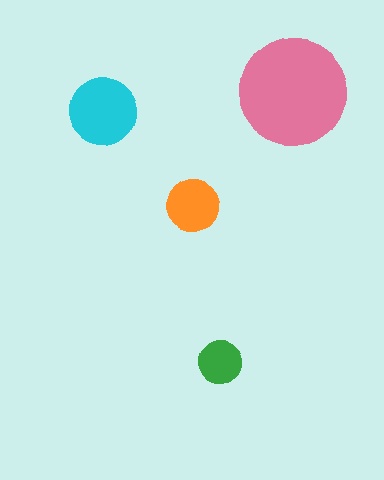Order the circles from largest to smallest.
the pink one, the cyan one, the orange one, the green one.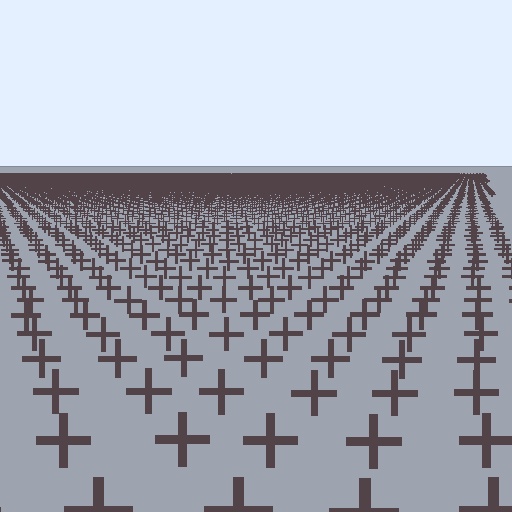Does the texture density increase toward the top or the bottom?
Density increases toward the top.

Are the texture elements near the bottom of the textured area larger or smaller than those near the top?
Larger. Near the bottom, elements are closer to the viewer and appear at a bigger on-screen size.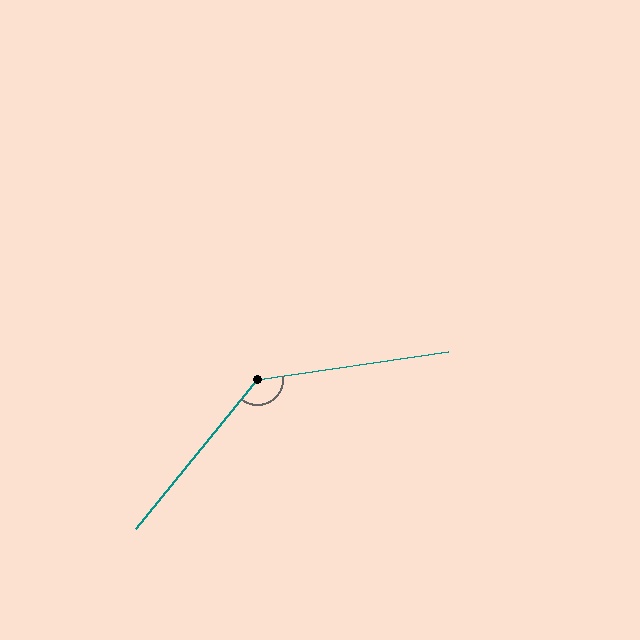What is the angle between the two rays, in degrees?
Approximately 137 degrees.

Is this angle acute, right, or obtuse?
It is obtuse.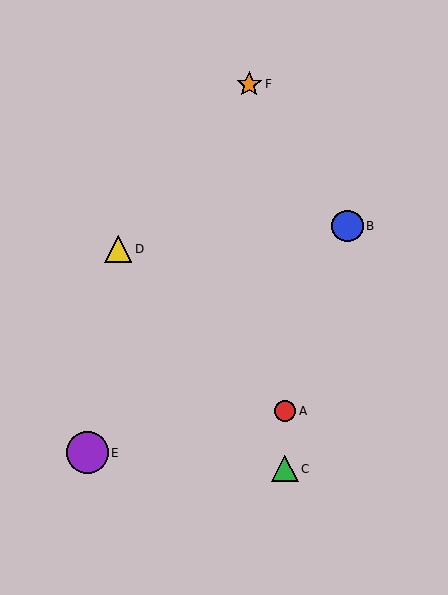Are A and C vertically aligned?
Yes, both are at x≈285.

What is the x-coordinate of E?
Object E is at x≈87.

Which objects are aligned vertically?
Objects A, C are aligned vertically.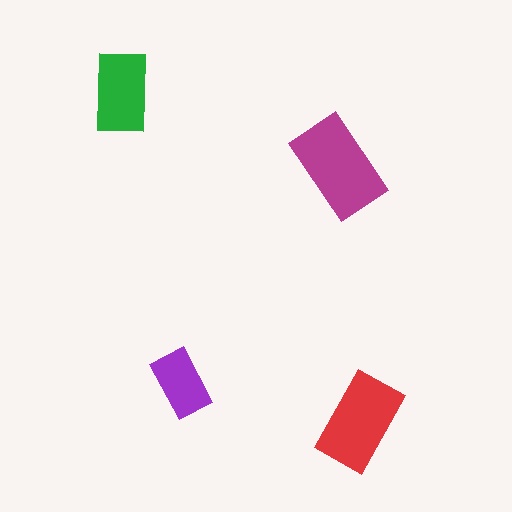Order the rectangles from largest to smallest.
the magenta one, the red one, the green one, the purple one.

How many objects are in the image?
There are 4 objects in the image.